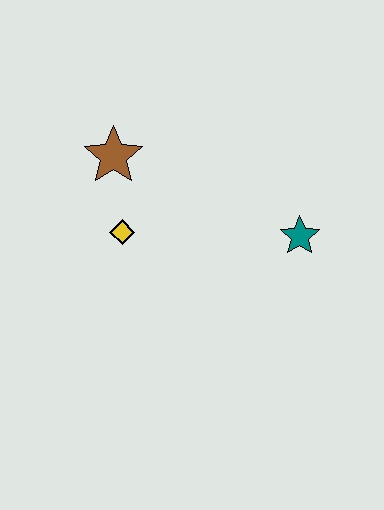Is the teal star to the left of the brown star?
No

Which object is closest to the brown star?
The yellow diamond is closest to the brown star.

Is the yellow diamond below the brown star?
Yes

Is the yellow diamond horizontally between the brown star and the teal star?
Yes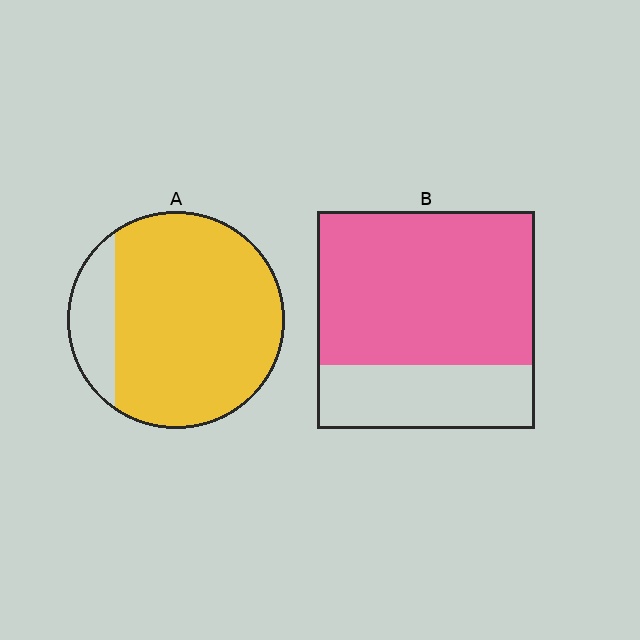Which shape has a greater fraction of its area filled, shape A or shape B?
Shape A.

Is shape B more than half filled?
Yes.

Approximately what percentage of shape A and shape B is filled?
A is approximately 85% and B is approximately 70%.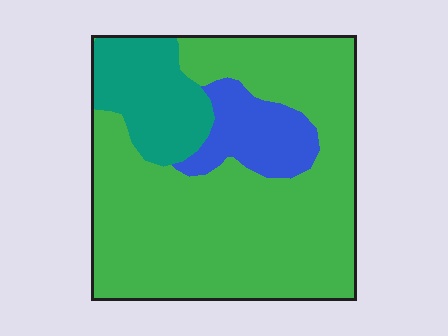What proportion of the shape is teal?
Teal takes up about one sixth (1/6) of the shape.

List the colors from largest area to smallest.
From largest to smallest: green, teal, blue.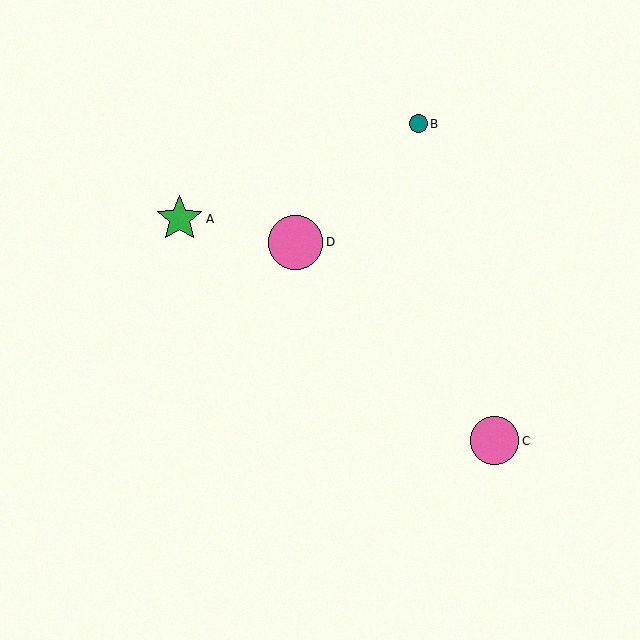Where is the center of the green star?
The center of the green star is at (180, 219).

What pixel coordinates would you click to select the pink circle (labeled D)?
Click at (296, 242) to select the pink circle D.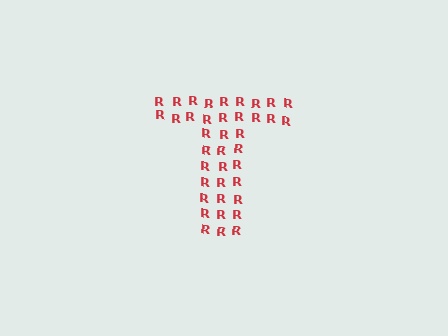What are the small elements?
The small elements are letter R's.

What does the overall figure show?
The overall figure shows the letter T.